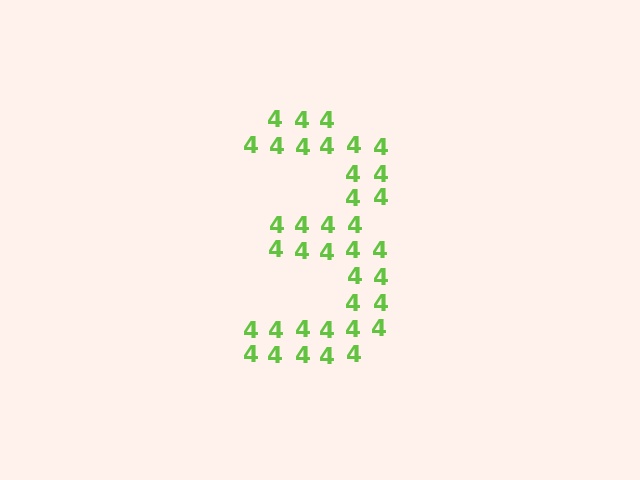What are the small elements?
The small elements are digit 4's.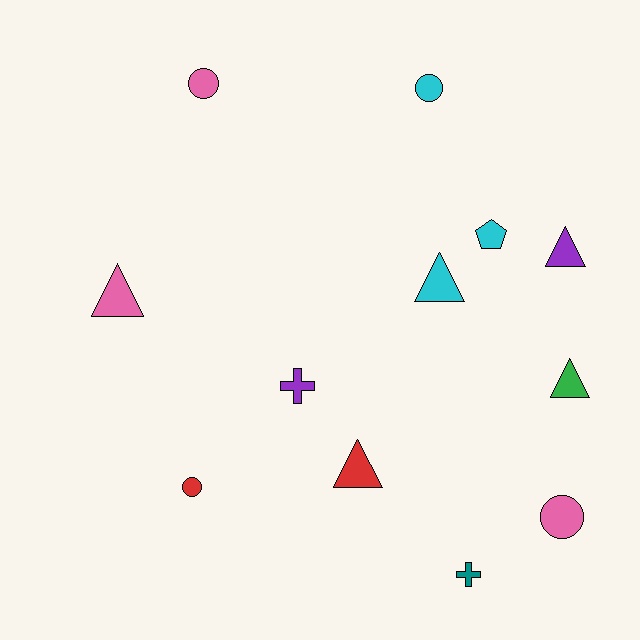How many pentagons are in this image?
There is 1 pentagon.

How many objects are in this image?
There are 12 objects.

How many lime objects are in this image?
There are no lime objects.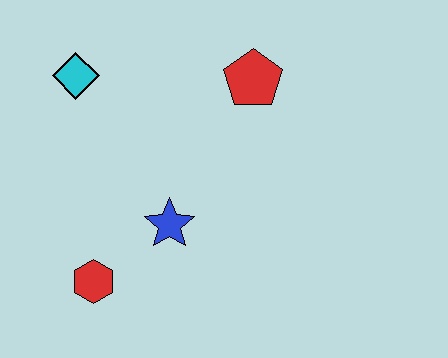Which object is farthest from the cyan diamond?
The red hexagon is farthest from the cyan diamond.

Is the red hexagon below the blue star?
Yes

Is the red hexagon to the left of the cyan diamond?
No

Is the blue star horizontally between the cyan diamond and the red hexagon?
No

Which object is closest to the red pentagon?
The blue star is closest to the red pentagon.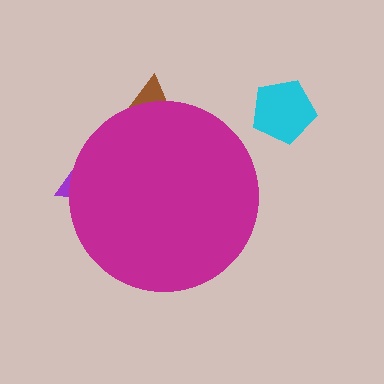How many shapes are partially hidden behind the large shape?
2 shapes are partially hidden.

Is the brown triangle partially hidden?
Yes, the brown triangle is partially hidden behind the magenta circle.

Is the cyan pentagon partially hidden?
No, the cyan pentagon is fully visible.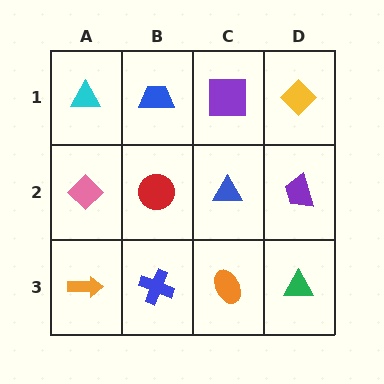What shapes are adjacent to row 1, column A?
A pink diamond (row 2, column A), a blue trapezoid (row 1, column B).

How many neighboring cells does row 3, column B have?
3.